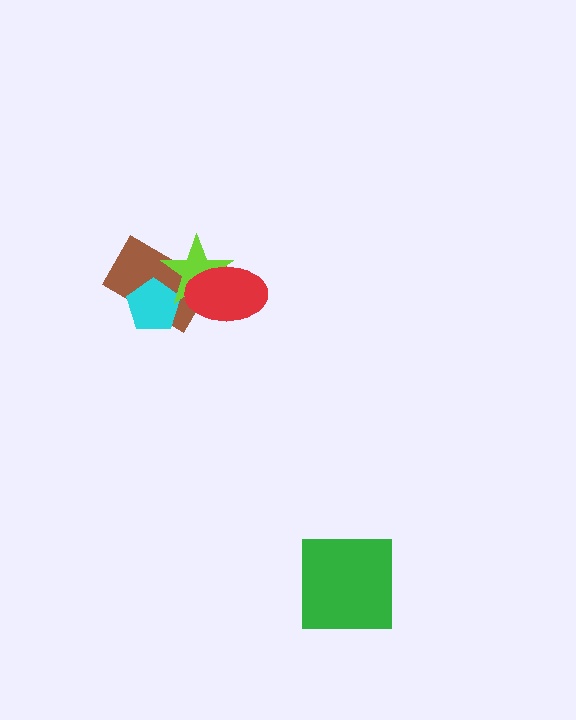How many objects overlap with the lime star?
3 objects overlap with the lime star.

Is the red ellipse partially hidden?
No, no other shape covers it.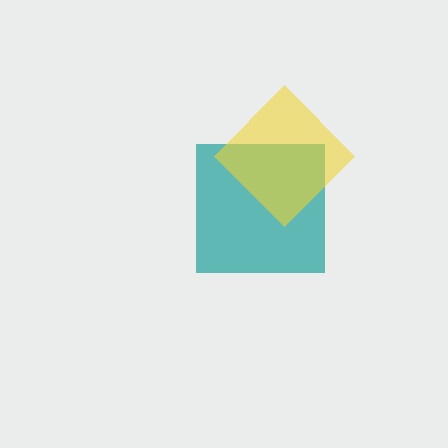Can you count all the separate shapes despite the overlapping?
Yes, there are 2 separate shapes.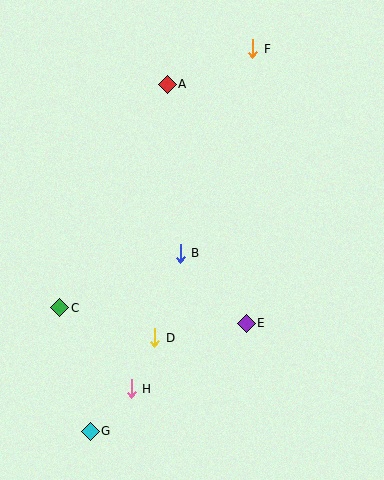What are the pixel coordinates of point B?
Point B is at (180, 253).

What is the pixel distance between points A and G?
The distance between A and G is 355 pixels.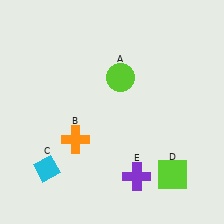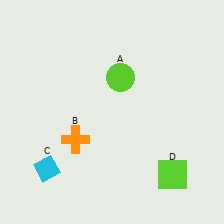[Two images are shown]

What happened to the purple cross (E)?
The purple cross (E) was removed in Image 2. It was in the bottom-right area of Image 1.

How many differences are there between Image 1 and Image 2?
There is 1 difference between the two images.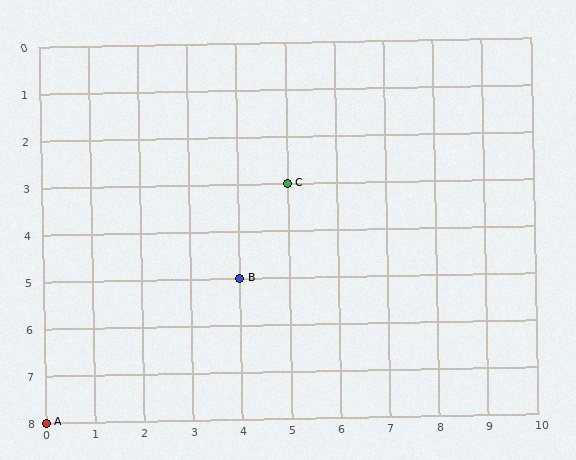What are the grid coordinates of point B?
Point B is at grid coordinates (4, 5).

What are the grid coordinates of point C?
Point C is at grid coordinates (5, 3).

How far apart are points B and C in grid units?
Points B and C are 1 column and 2 rows apart (about 2.2 grid units diagonally).